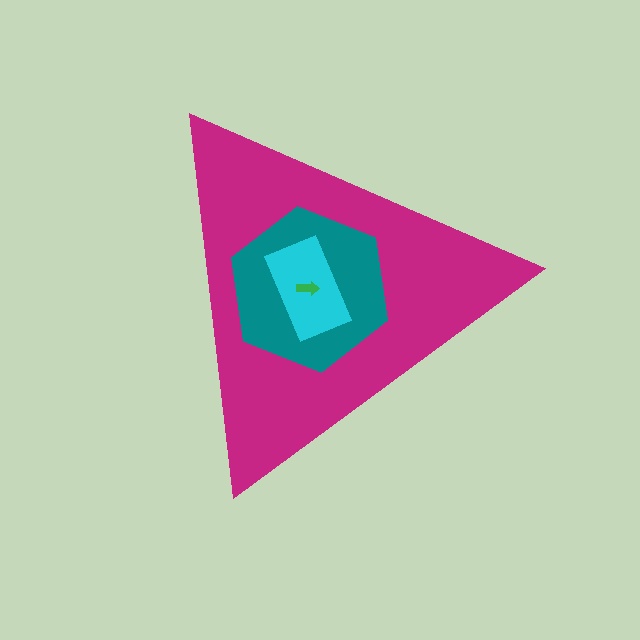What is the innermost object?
The green arrow.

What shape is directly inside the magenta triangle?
The teal hexagon.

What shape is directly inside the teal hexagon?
The cyan rectangle.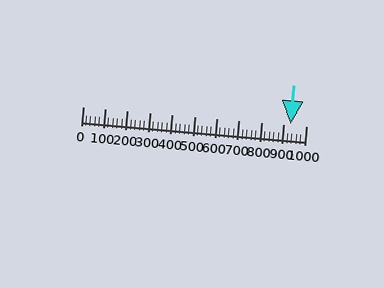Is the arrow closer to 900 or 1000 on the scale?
The arrow is closer to 900.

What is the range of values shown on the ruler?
The ruler shows values from 0 to 1000.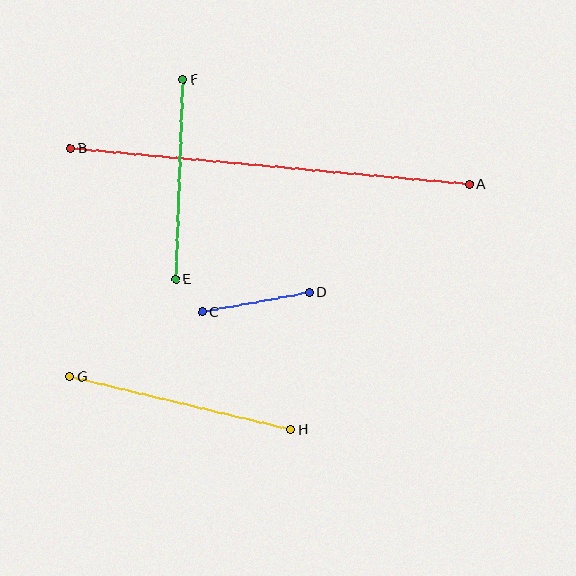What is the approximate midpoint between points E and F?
The midpoint is at approximately (179, 180) pixels.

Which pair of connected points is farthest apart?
Points A and B are farthest apart.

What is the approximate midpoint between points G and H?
The midpoint is at approximately (180, 403) pixels.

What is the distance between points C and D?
The distance is approximately 109 pixels.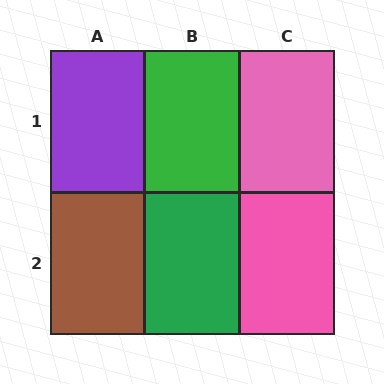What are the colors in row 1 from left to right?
Purple, green, pink.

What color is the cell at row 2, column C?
Pink.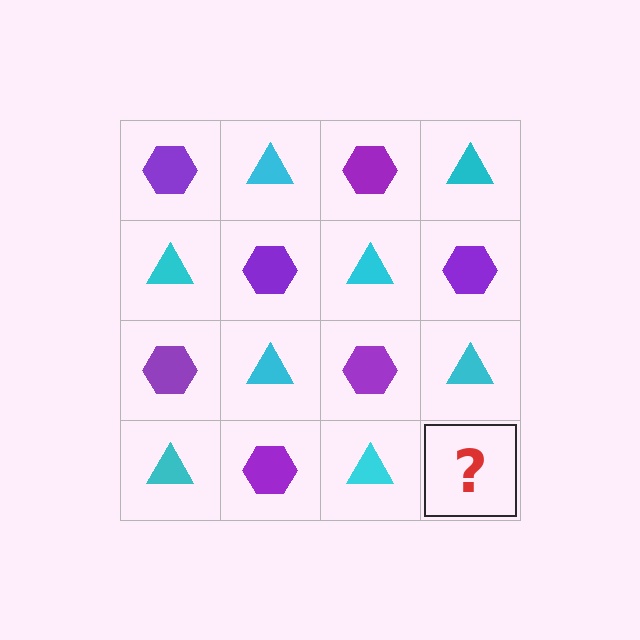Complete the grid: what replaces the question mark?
The question mark should be replaced with a purple hexagon.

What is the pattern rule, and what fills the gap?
The rule is that it alternates purple hexagon and cyan triangle in a checkerboard pattern. The gap should be filled with a purple hexagon.